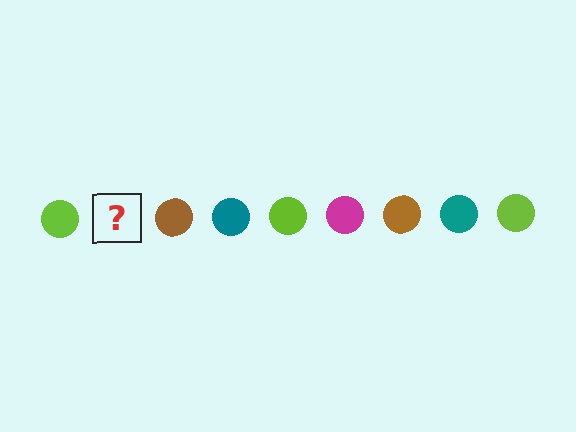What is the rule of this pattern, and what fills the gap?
The rule is that the pattern cycles through lime, magenta, brown, teal circles. The gap should be filled with a magenta circle.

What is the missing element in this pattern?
The missing element is a magenta circle.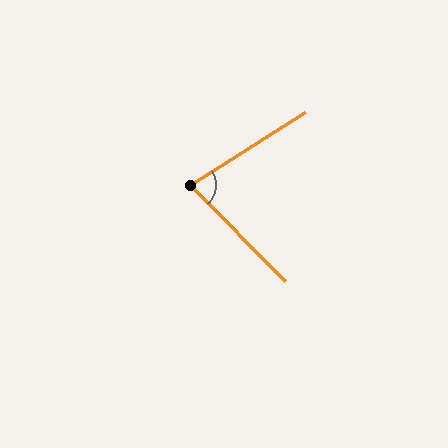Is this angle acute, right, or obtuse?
It is acute.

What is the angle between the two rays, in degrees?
Approximately 78 degrees.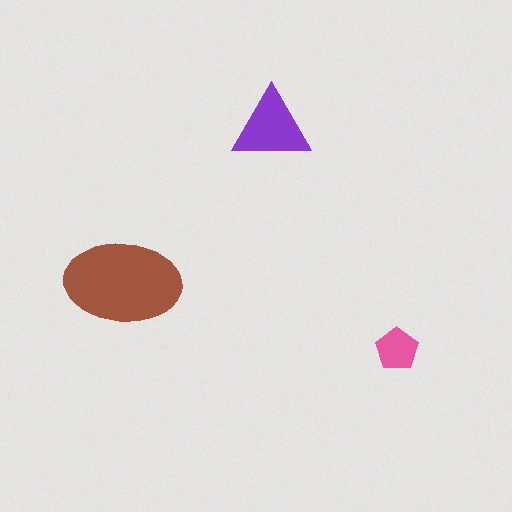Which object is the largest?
The brown ellipse.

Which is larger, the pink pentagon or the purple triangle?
The purple triangle.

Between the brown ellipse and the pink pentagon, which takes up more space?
The brown ellipse.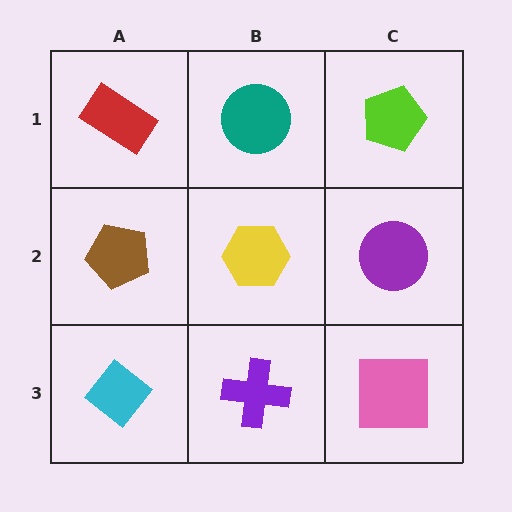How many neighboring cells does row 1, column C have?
2.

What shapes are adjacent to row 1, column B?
A yellow hexagon (row 2, column B), a red rectangle (row 1, column A), a lime pentagon (row 1, column C).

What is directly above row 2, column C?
A lime pentagon.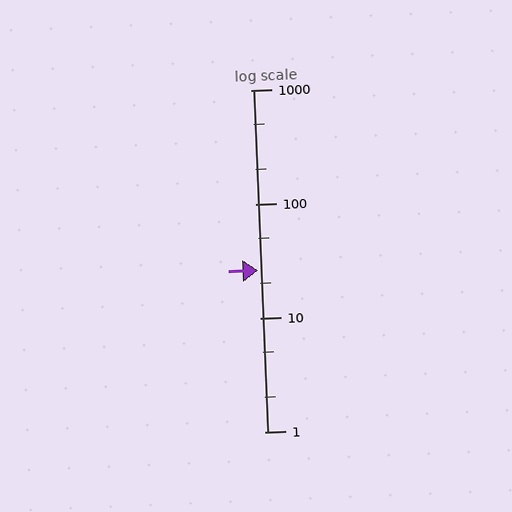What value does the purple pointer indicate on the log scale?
The pointer indicates approximately 26.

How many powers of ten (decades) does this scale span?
The scale spans 3 decades, from 1 to 1000.